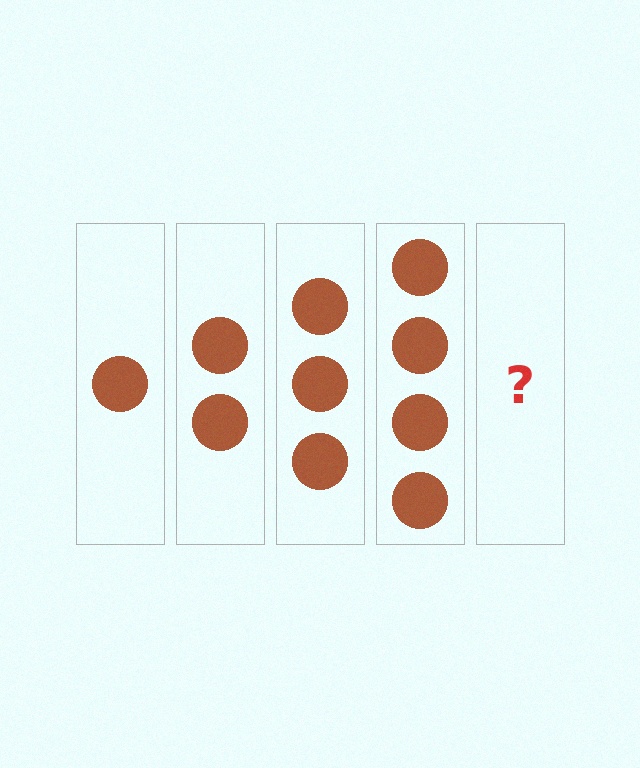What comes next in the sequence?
The next element should be 5 circles.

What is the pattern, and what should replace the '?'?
The pattern is that each step adds one more circle. The '?' should be 5 circles.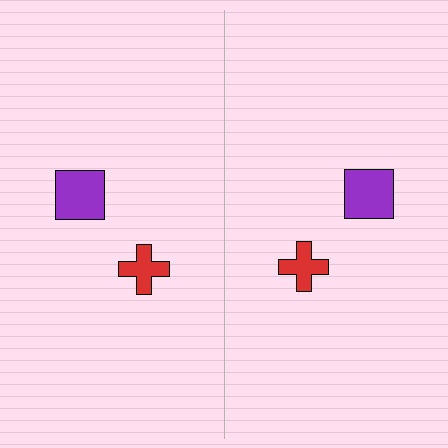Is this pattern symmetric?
Yes, this pattern has bilateral (reflection) symmetry.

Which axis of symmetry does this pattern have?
The pattern has a vertical axis of symmetry running through the center of the image.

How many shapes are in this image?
There are 4 shapes in this image.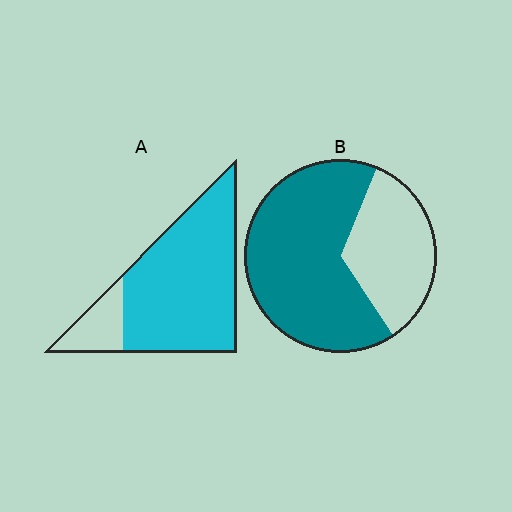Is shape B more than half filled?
Yes.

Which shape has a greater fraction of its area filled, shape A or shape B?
Shape A.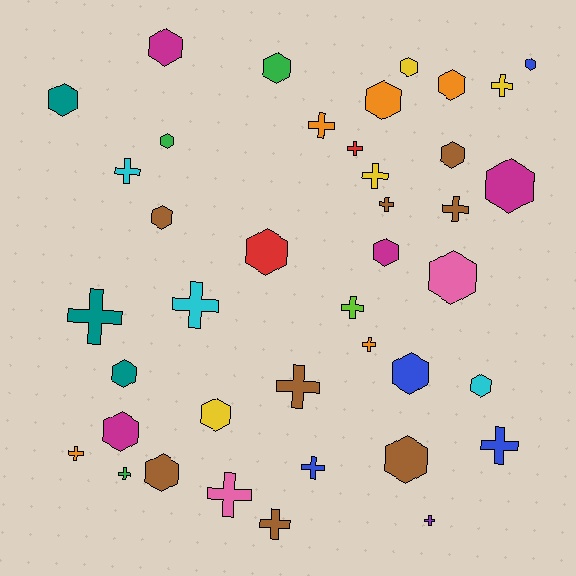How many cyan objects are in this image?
There are 3 cyan objects.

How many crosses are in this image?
There are 19 crosses.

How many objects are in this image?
There are 40 objects.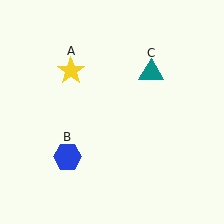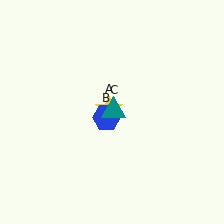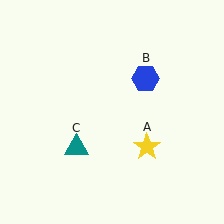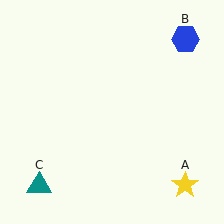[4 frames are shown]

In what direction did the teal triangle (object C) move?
The teal triangle (object C) moved down and to the left.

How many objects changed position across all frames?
3 objects changed position: yellow star (object A), blue hexagon (object B), teal triangle (object C).